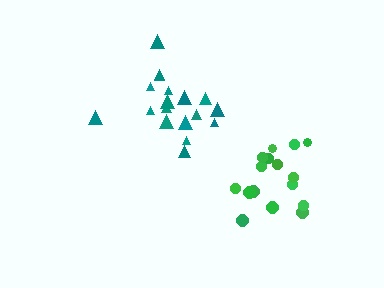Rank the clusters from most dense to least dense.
green, teal.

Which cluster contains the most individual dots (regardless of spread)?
Teal (18).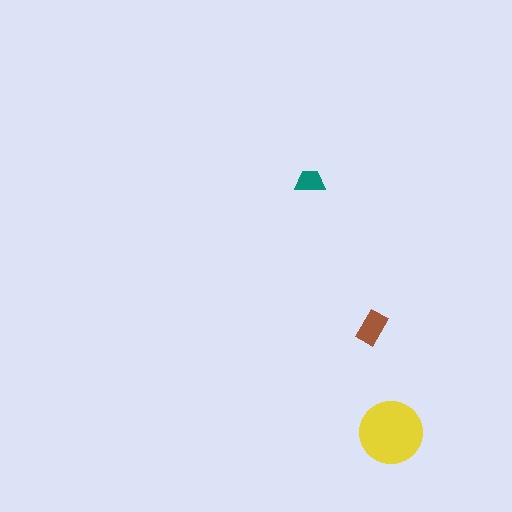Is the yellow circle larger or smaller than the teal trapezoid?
Larger.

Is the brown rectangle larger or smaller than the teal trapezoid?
Larger.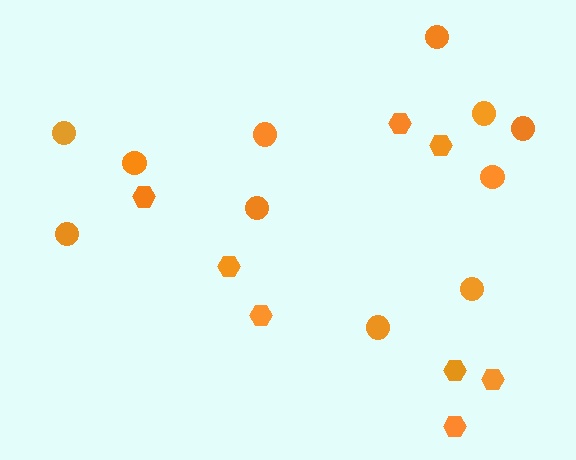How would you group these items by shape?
There are 2 groups: one group of hexagons (8) and one group of circles (11).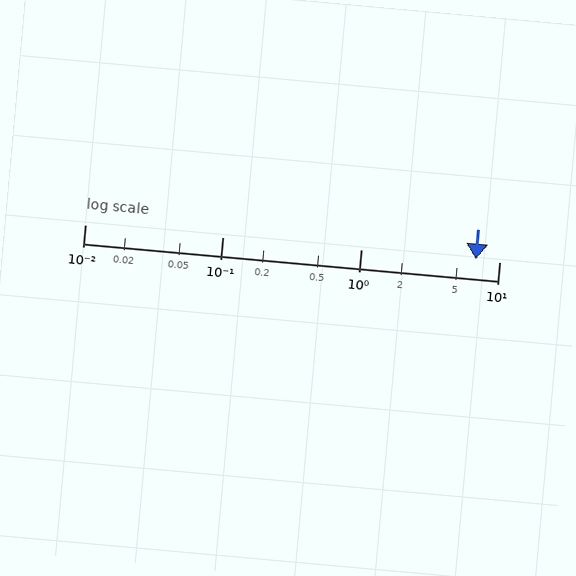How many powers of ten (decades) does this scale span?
The scale spans 3 decades, from 0.01 to 10.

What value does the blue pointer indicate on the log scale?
The pointer indicates approximately 6.8.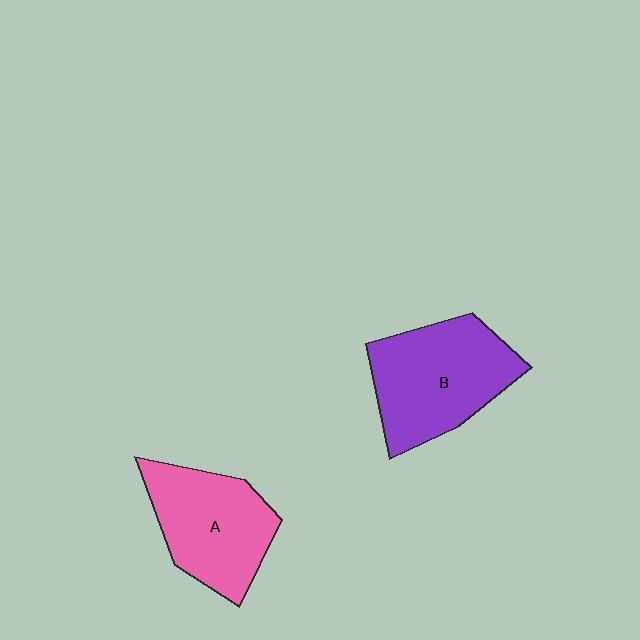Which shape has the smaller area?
Shape A (pink).